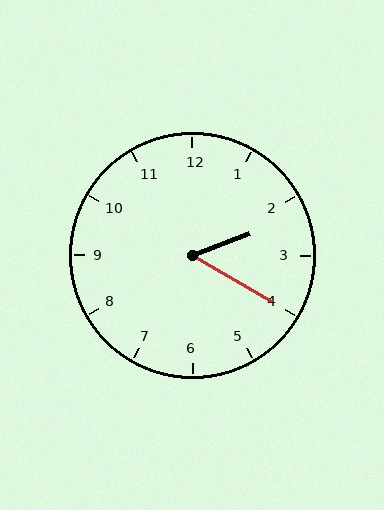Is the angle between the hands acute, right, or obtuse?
It is acute.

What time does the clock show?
2:20.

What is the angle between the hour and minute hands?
Approximately 50 degrees.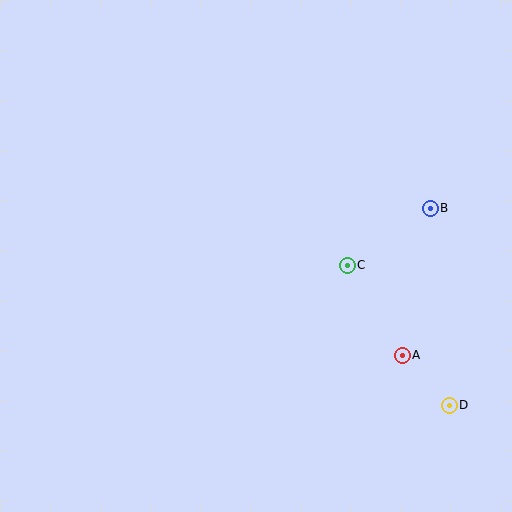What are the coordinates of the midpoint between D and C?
The midpoint between D and C is at (398, 335).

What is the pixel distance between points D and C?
The distance between D and C is 173 pixels.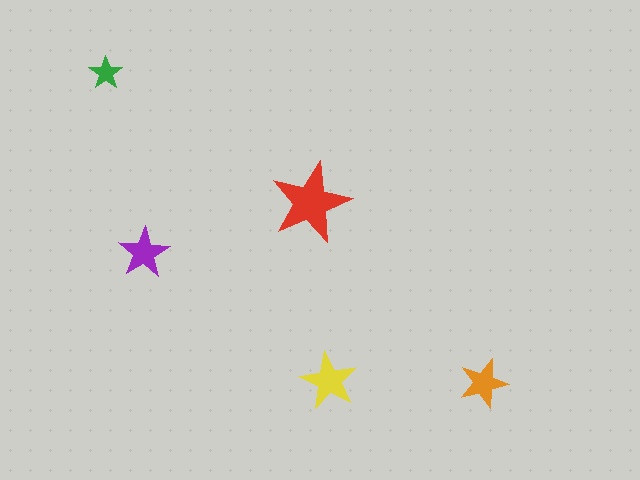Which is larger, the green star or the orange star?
The orange one.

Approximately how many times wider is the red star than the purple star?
About 1.5 times wider.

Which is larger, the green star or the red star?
The red one.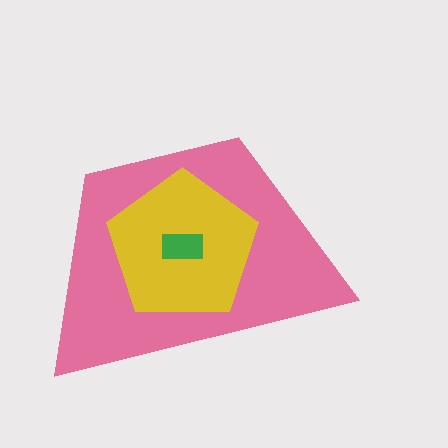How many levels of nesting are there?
3.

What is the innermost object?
The green rectangle.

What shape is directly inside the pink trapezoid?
The yellow pentagon.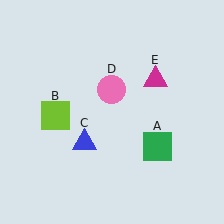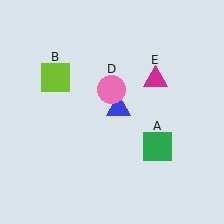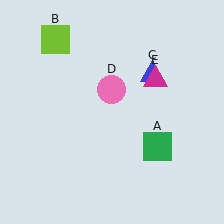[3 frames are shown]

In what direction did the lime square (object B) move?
The lime square (object B) moved up.